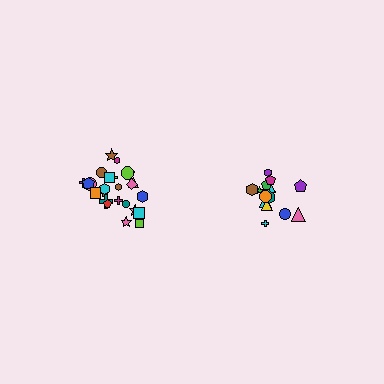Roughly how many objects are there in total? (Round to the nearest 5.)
Roughly 40 objects in total.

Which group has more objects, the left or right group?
The left group.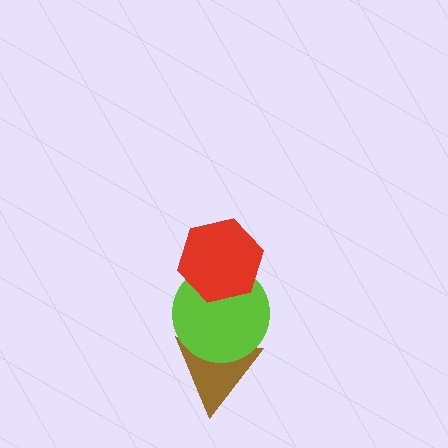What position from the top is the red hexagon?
The red hexagon is 1st from the top.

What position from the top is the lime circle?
The lime circle is 2nd from the top.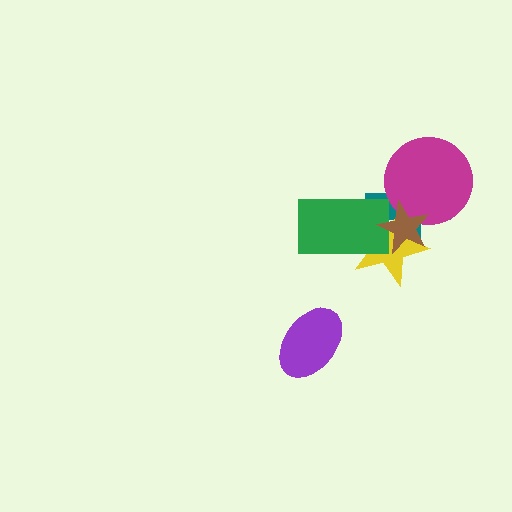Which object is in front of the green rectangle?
The brown star is in front of the green rectangle.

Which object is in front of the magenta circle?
The brown star is in front of the magenta circle.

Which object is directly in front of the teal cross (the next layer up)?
The yellow star is directly in front of the teal cross.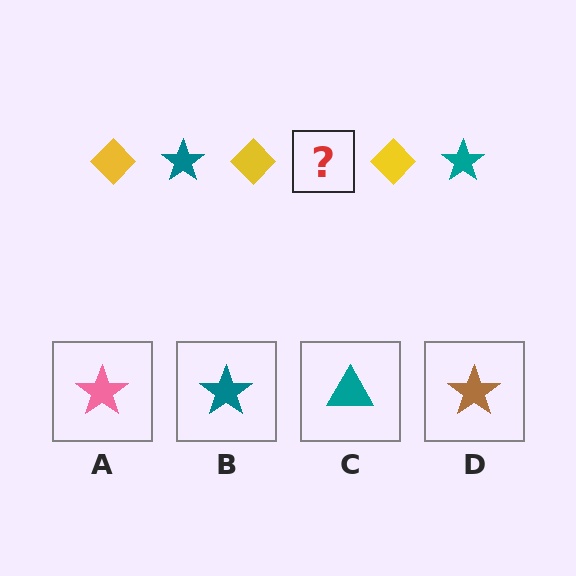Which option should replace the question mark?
Option B.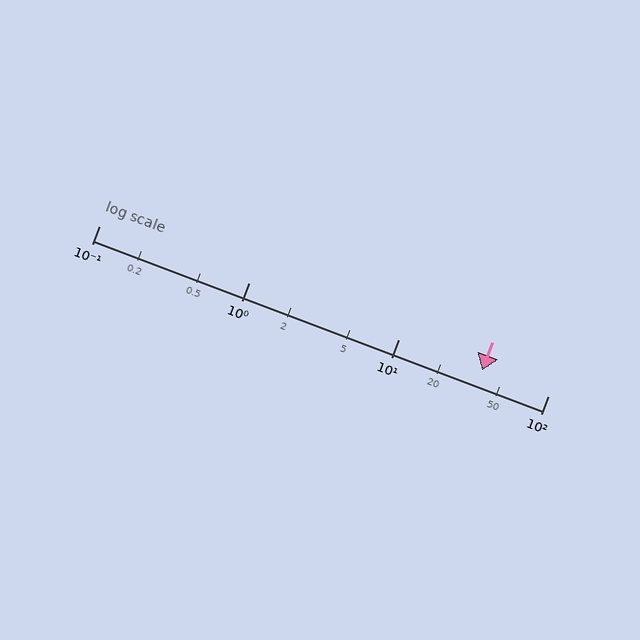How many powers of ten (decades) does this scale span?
The scale spans 3 decades, from 0.1 to 100.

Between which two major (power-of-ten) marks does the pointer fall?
The pointer is between 10 and 100.